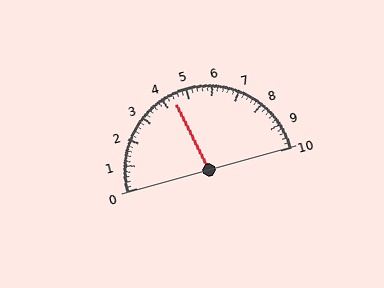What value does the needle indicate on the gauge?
The needle indicates approximately 4.4.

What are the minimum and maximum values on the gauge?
The gauge ranges from 0 to 10.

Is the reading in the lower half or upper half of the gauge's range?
The reading is in the lower half of the range (0 to 10).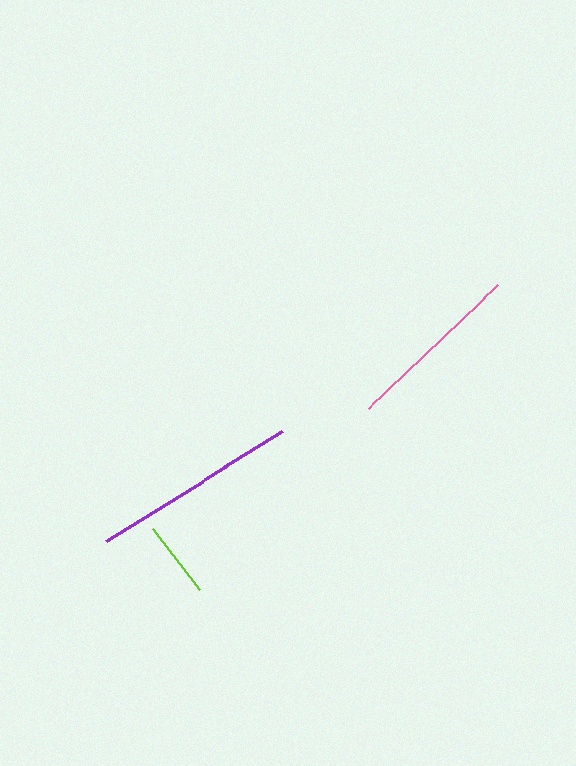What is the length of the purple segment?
The purple segment is approximately 208 pixels long.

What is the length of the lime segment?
The lime segment is approximately 76 pixels long.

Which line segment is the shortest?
The lime line is the shortest at approximately 76 pixels.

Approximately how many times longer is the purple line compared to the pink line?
The purple line is approximately 1.2 times the length of the pink line.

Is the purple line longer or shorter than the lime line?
The purple line is longer than the lime line.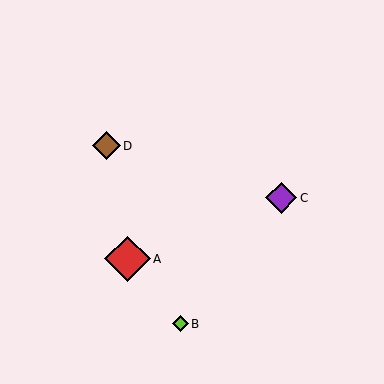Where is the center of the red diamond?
The center of the red diamond is at (128, 259).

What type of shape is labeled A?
Shape A is a red diamond.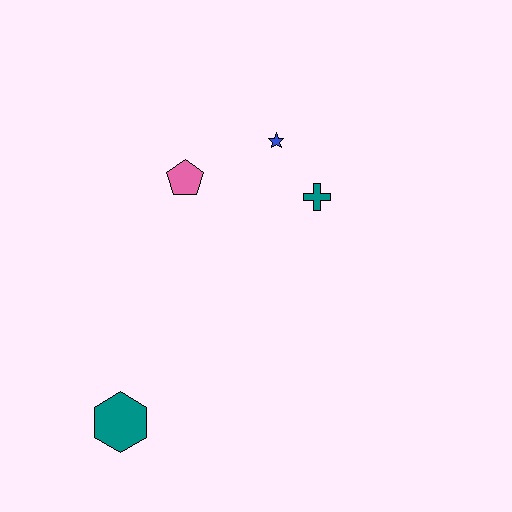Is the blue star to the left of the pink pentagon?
No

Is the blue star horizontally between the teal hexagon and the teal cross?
Yes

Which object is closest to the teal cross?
The blue star is closest to the teal cross.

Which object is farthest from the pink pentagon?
The teal hexagon is farthest from the pink pentagon.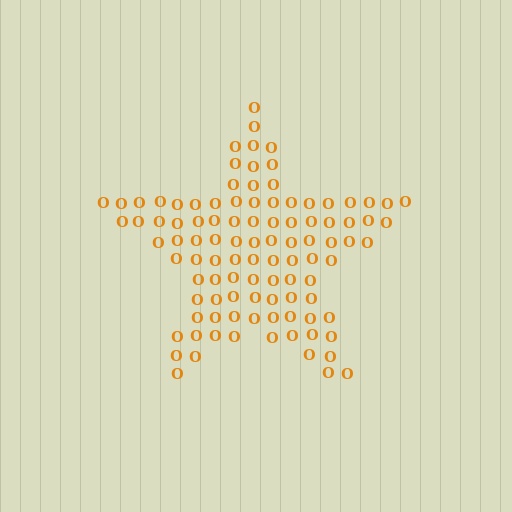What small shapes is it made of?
It is made of small letter O's.